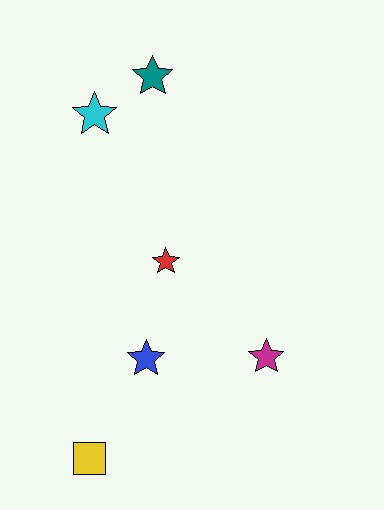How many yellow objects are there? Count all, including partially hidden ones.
There is 1 yellow object.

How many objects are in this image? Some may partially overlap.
There are 6 objects.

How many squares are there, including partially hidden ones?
There is 1 square.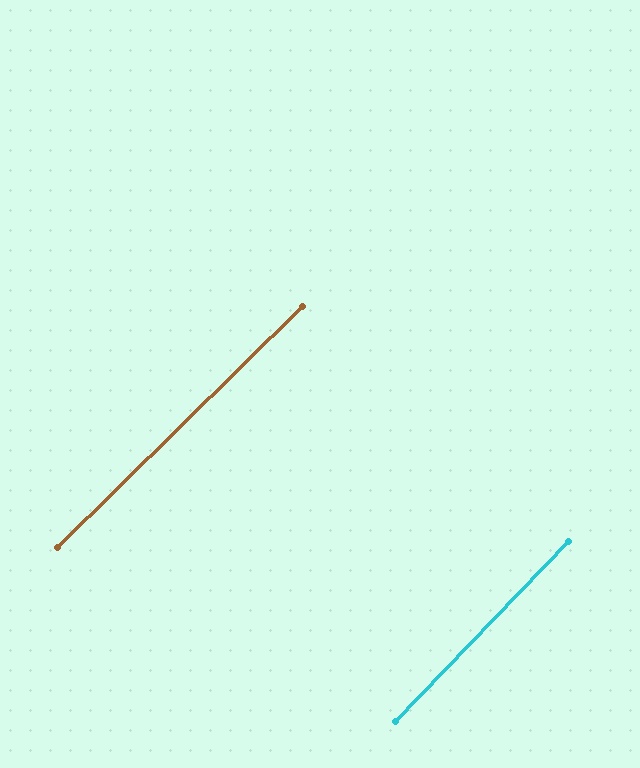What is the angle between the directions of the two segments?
Approximately 2 degrees.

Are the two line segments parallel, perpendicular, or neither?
Parallel — their directions differ by only 1.7°.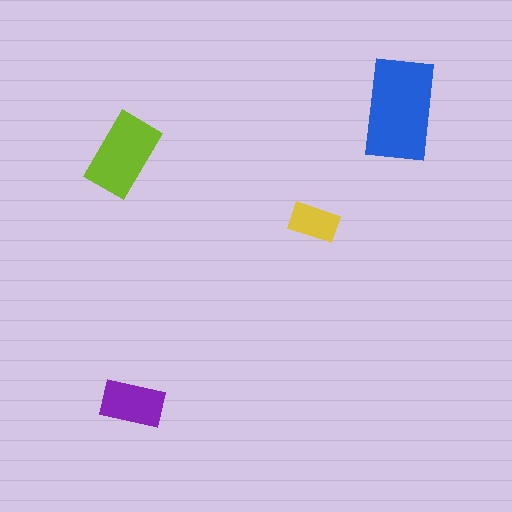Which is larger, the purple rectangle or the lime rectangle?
The lime one.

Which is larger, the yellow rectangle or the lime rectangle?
The lime one.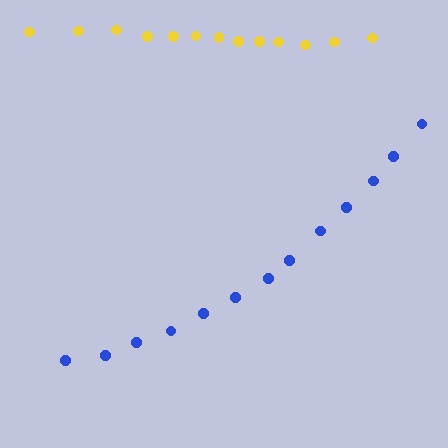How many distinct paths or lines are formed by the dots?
There are 2 distinct paths.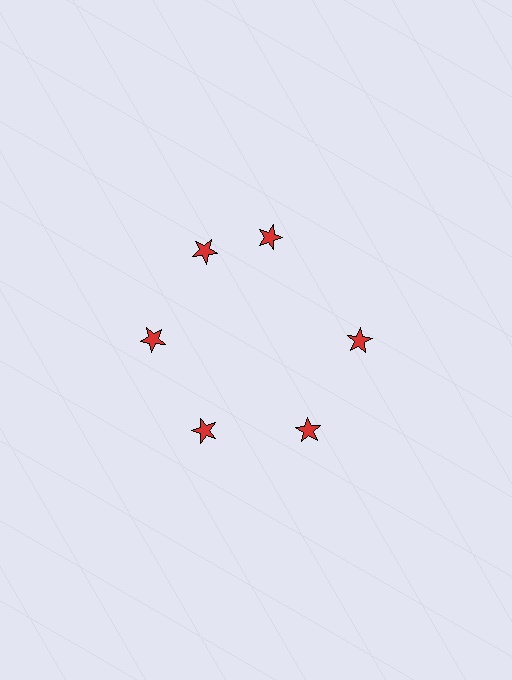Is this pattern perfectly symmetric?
No. The 6 red stars are arranged in a ring, but one element near the 1 o'clock position is rotated out of alignment along the ring, breaking the 6-fold rotational symmetry.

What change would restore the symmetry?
The symmetry would be restored by rotating it back into even spacing with its neighbors so that all 6 stars sit at equal angles and equal distance from the center.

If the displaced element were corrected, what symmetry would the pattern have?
It would have 6-fold rotational symmetry — the pattern would map onto itself every 60 degrees.